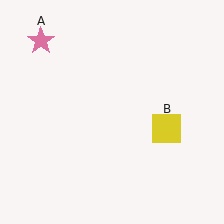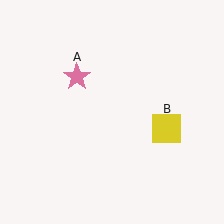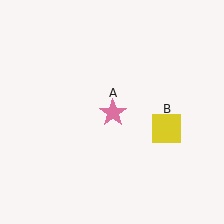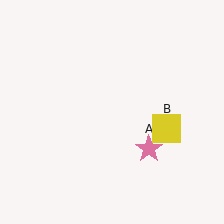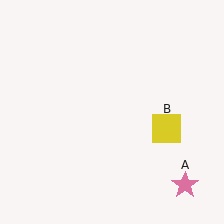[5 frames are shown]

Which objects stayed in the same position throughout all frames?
Yellow square (object B) remained stationary.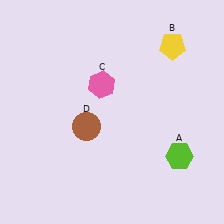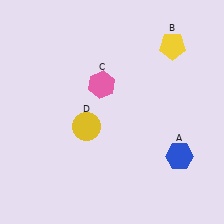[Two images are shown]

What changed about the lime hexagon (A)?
In Image 1, A is lime. In Image 2, it changed to blue.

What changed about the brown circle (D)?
In Image 1, D is brown. In Image 2, it changed to yellow.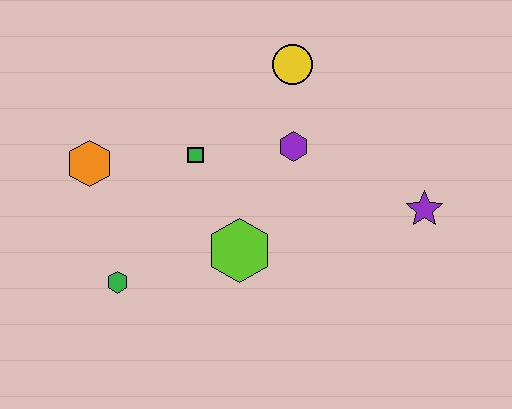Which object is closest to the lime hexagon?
The green square is closest to the lime hexagon.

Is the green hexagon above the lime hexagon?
No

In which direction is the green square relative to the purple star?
The green square is to the left of the purple star.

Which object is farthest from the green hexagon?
The purple star is farthest from the green hexagon.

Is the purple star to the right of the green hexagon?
Yes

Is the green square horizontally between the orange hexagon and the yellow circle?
Yes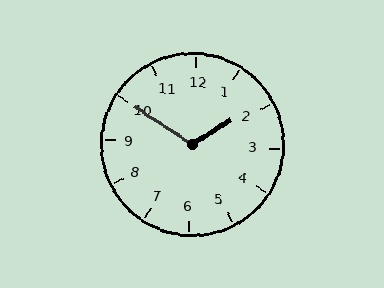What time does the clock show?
1:50.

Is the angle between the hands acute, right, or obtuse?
It is obtuse.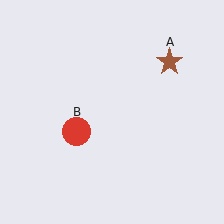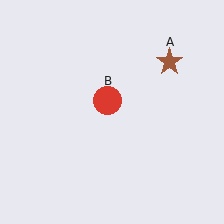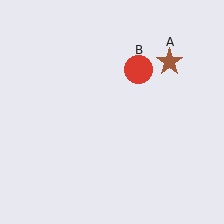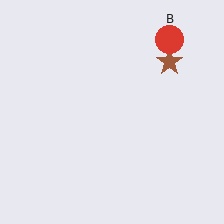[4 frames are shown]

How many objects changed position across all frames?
1 object changed position: red circle (object B).